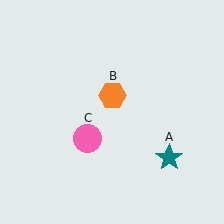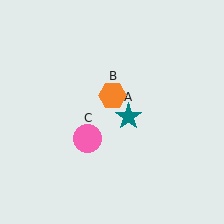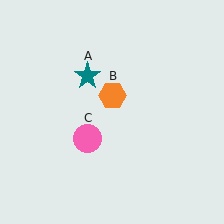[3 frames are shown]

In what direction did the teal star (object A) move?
The teal star (object A) moved up and to the left.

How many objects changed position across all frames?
1 object changed position: teal star (object A).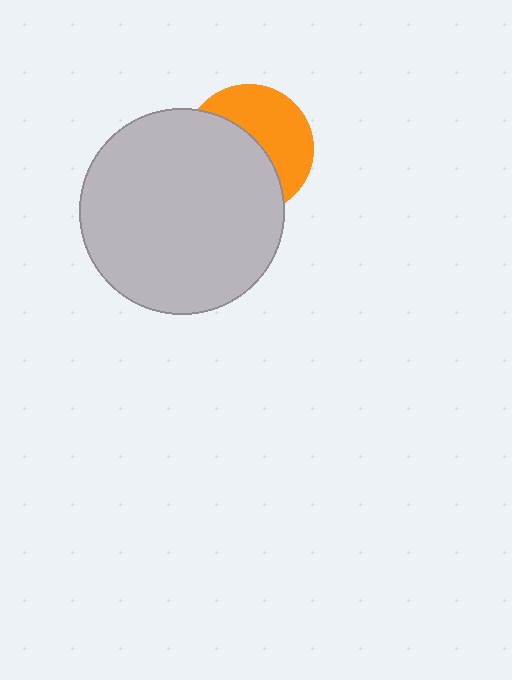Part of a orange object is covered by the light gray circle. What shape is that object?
It is a circle.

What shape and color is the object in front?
The object in front is a light gray circle.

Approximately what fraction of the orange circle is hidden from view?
Roughly 54% of the orange circle is hidden behind the light gray circle.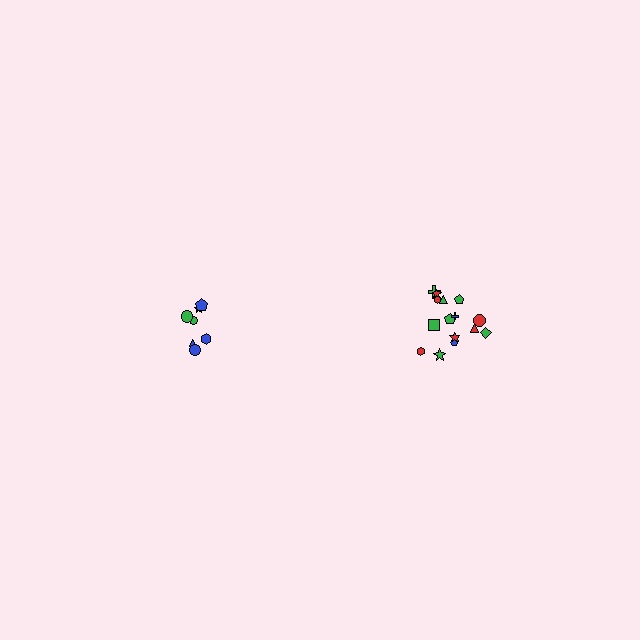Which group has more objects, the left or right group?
The right group.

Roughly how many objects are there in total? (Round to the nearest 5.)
Roughly 20 objects in total.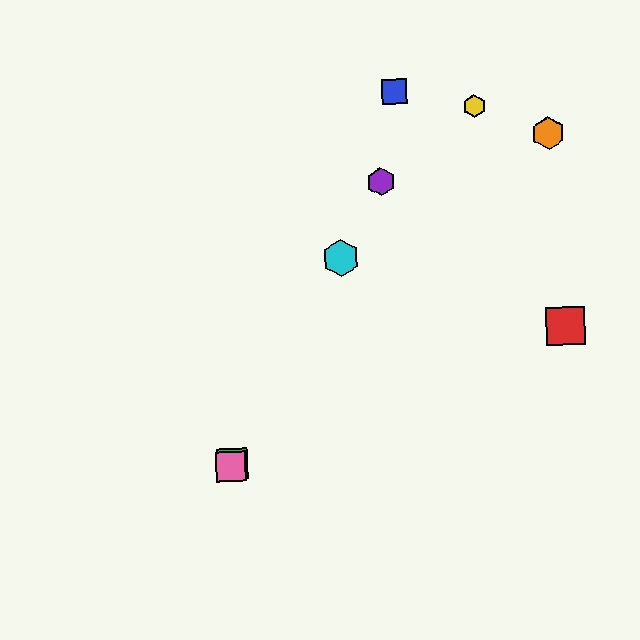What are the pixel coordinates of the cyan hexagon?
The cyan hexagon is at (341, 258).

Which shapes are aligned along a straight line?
The green square, the purple hexagon, the cyan hexagon, the pink square are aligned along a straight line.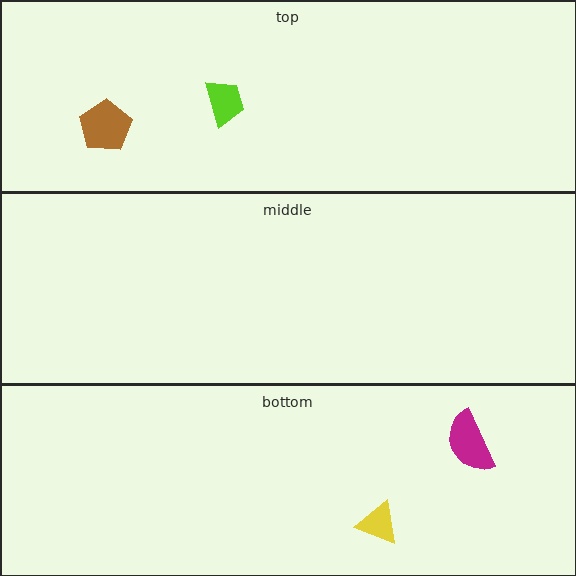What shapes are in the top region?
The brown pentagon, the lime trapezoid.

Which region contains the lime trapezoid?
The top region.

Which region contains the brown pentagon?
The top region.